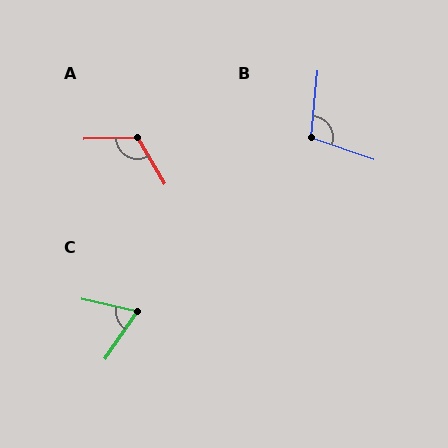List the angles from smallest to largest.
C (69°), B (103°), A (119°).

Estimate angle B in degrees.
Approximately 103 degrees.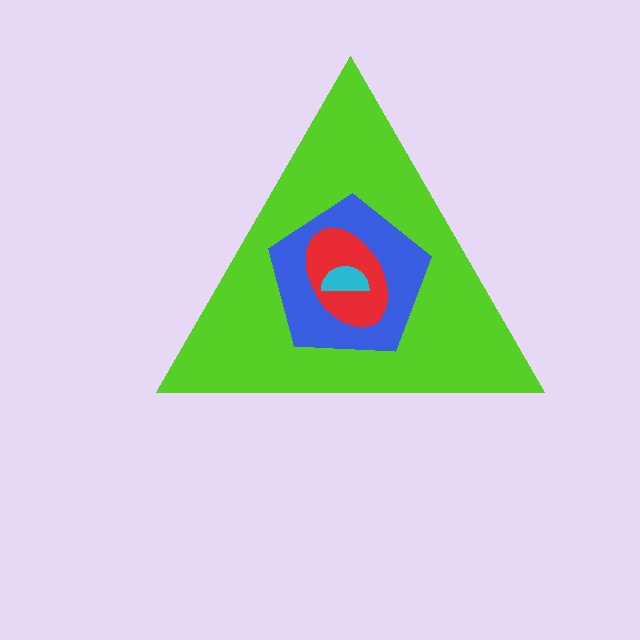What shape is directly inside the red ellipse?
The cyan semicircle.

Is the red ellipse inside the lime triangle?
Yes.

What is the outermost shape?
The lime triangle.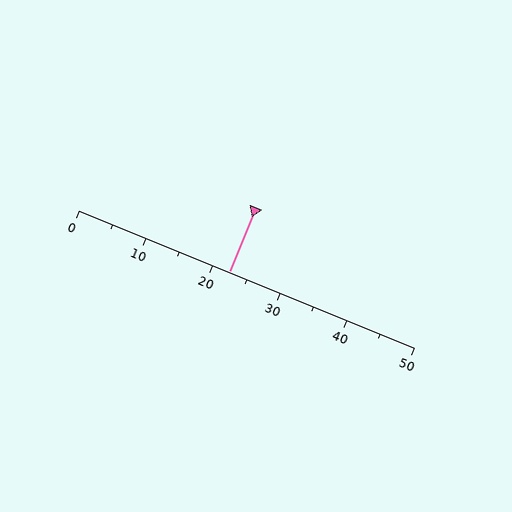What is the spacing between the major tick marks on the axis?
The major ticks are spaced 10 apart.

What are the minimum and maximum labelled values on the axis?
The axis runs from 0 to 50.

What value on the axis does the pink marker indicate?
The marker indicates approximately 22.5.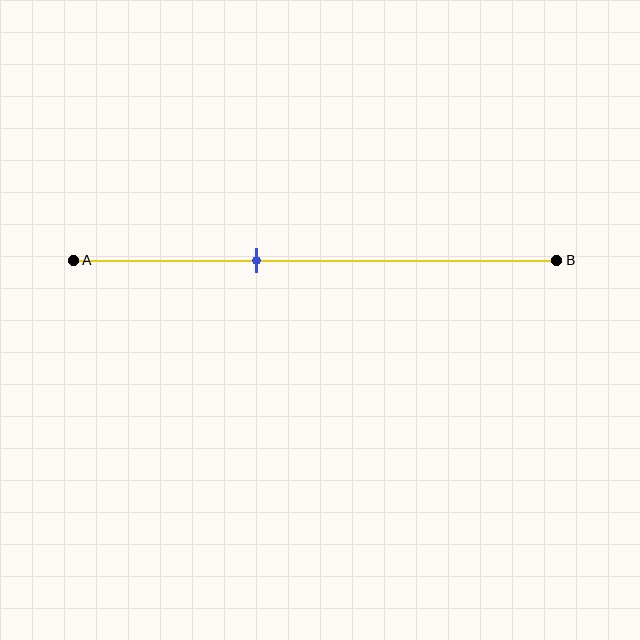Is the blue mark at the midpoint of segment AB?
No, the mark is at about 40% from A, not at the 50% midpoint.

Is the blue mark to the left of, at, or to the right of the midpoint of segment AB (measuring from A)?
The blue mark is to the left of the midpoint of segment AB.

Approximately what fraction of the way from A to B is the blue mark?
The blue mark is approximately 40% of the way from A to B.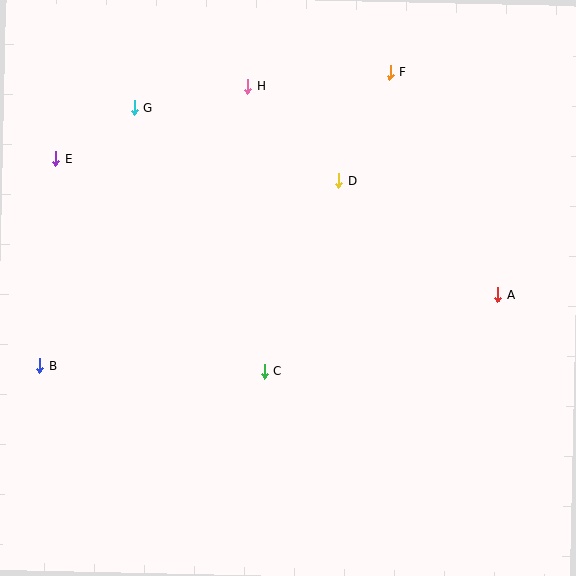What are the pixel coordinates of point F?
Point F is at (390, 72).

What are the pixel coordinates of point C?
Point C is at (264, 371).